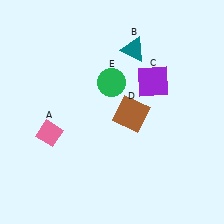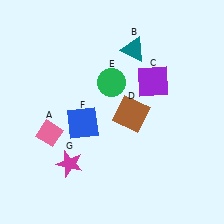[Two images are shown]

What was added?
A blue square (F), a magenta star (G) were added in Image 2.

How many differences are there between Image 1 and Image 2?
There are 2 differences between the two images.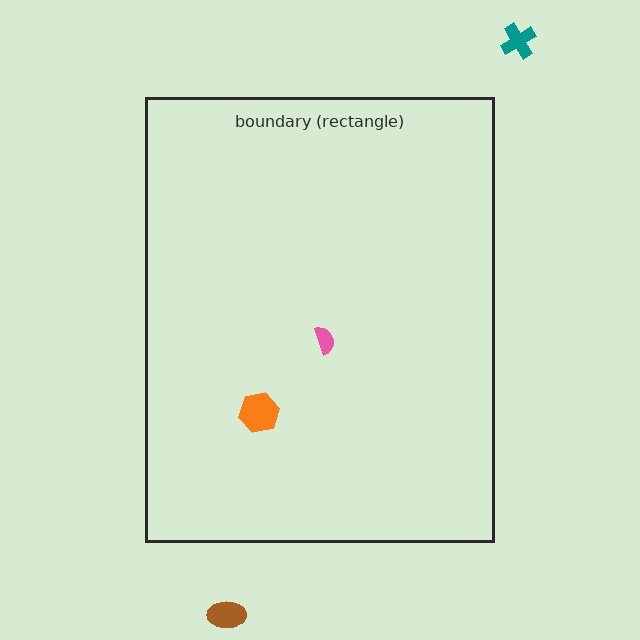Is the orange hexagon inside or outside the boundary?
Inside.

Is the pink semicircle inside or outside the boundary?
Inside.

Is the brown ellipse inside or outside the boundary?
Outside.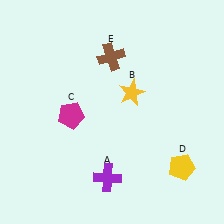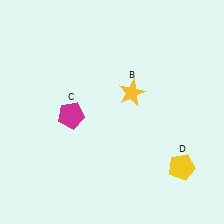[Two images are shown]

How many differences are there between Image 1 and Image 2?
There are 2 differences between the two images.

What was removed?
The purple cross (A), the brown cross (E) were removed in Image 2.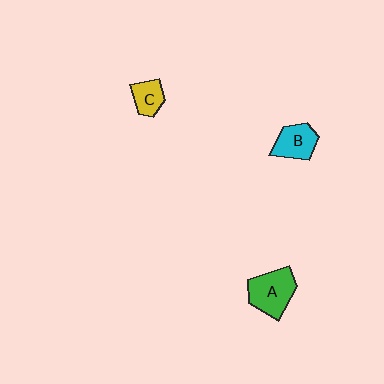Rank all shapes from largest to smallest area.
From largest to smallest: A (green), B (cyan), C (yellow).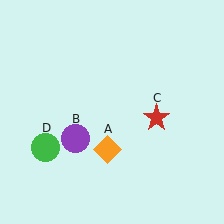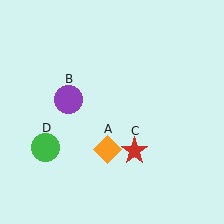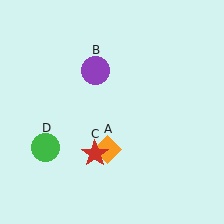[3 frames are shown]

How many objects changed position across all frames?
2 objects changed position: purple circle (object B), red star (object C).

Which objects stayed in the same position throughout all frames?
Orange diamond (object A) and green circle (object D) remained stationary.